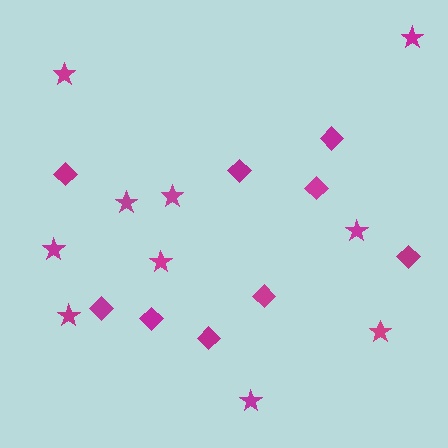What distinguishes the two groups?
There are 2 groups: one group of stars (10) and one group of diamonds (9).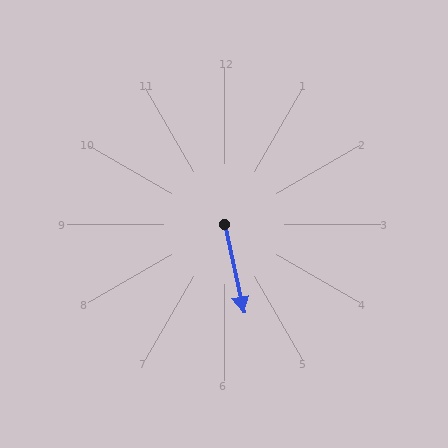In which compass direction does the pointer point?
South.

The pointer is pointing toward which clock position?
Roughly 6 o'clock.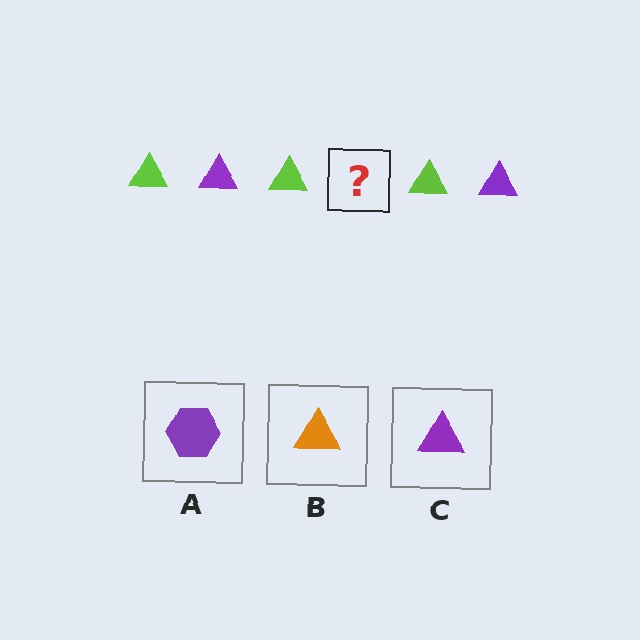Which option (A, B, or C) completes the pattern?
C.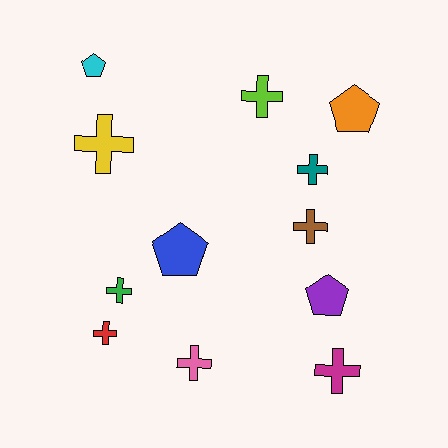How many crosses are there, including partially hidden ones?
There are 8 crosses.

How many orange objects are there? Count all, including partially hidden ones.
There is 1 orange object.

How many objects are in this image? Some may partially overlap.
There are 12 objects.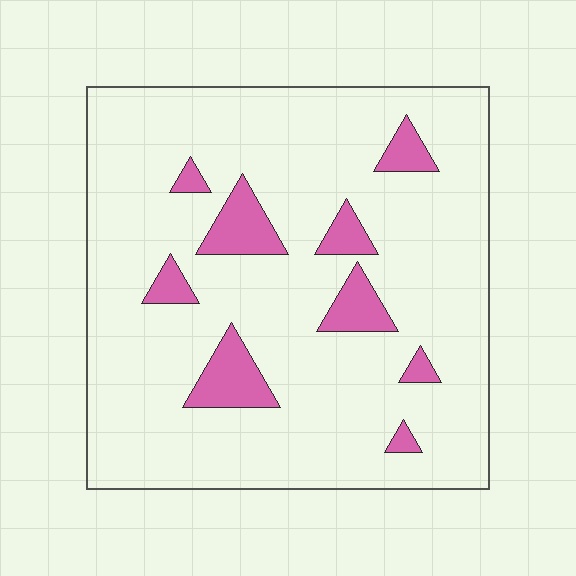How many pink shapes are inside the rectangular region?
9.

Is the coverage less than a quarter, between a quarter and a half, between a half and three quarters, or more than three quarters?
Less than a quarter.